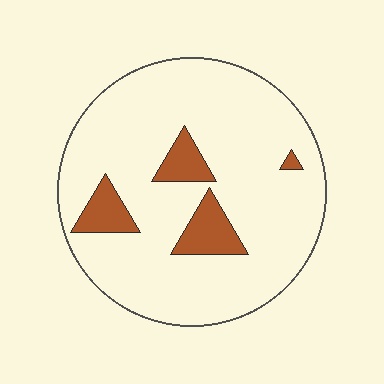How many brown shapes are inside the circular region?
4.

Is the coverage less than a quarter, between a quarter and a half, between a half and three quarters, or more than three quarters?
Less than a quarter.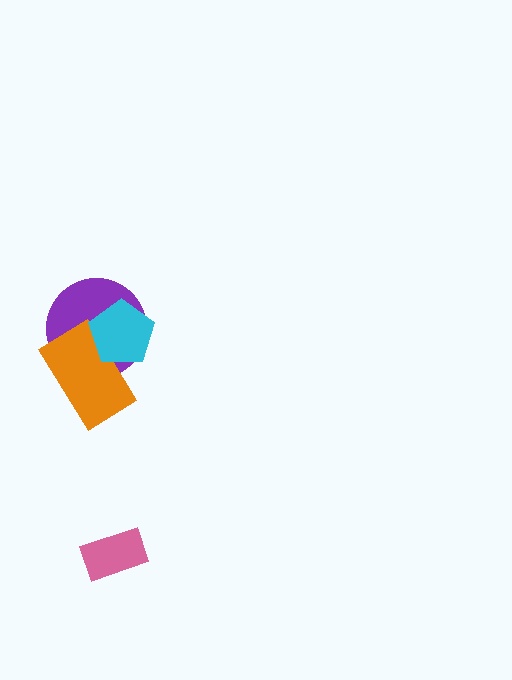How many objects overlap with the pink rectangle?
0 objects overlap with the pink rectangle.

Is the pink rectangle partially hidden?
No, no other shape covers it.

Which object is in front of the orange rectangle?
The cyan pentagon is in front of the orange rectangle.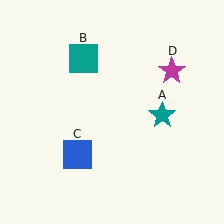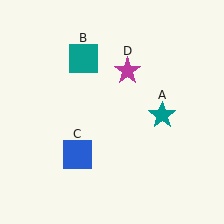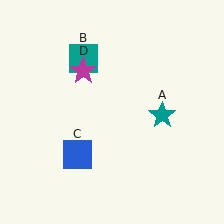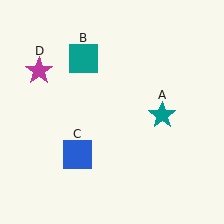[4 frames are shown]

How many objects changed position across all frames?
1 object changed position: magenta star (object D).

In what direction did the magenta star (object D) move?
The magenta star (object D) moved left.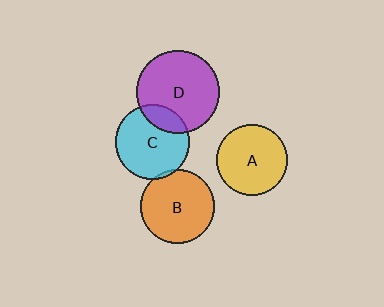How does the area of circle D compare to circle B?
Approximately 1.3 times.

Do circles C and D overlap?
Yes.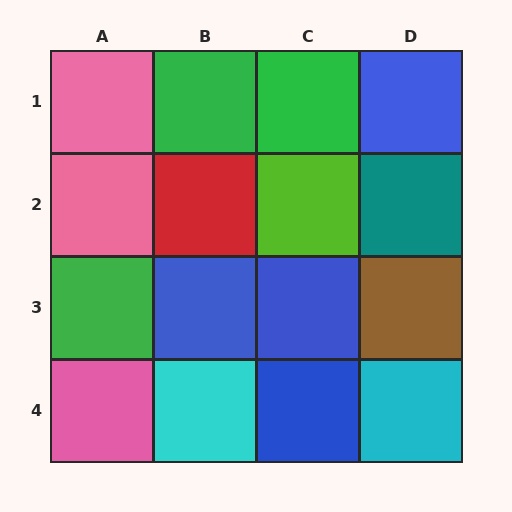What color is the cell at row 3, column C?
Blue.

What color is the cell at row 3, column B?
Blue.